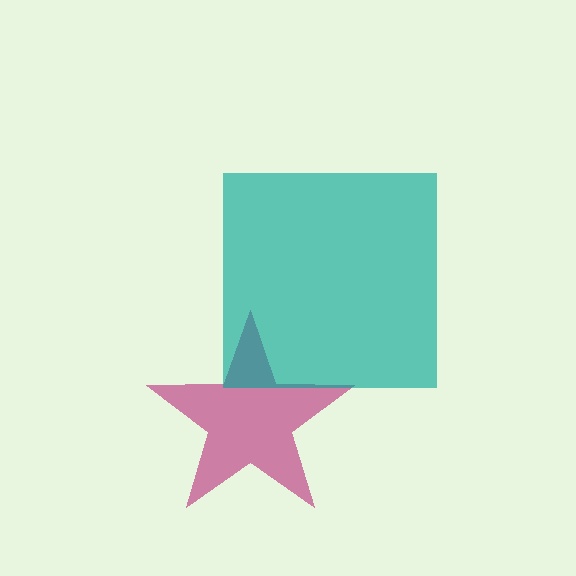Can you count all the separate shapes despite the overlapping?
Yes, there are 2 separate shapes.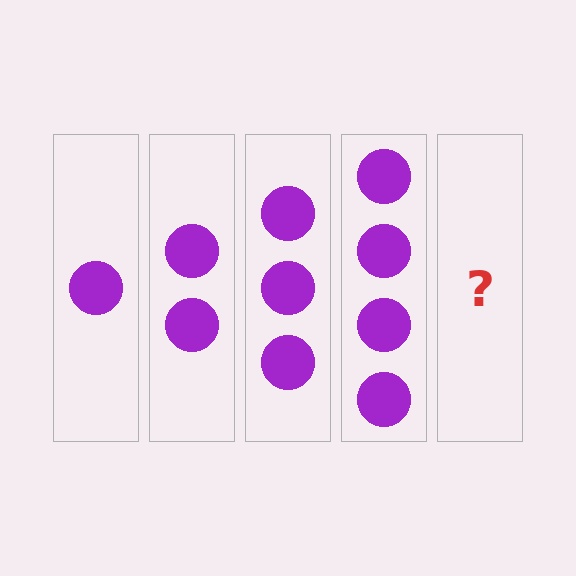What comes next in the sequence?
The next element should be 5 circles.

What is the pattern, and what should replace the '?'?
The pattern is that each step adds one more circle. The '?' should be 5 circles.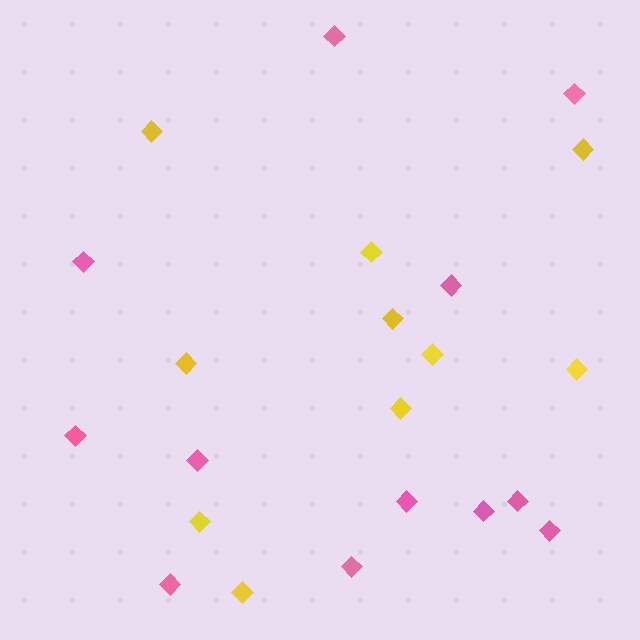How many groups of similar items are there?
There are 2 groups: one group of pink diamonds (12) and one group of yellow diamonds (10).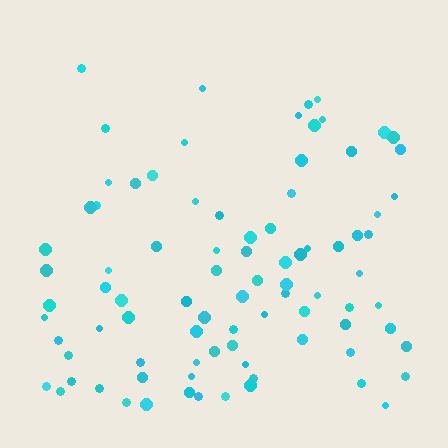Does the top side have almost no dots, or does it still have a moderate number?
Still a moderate number, just noticeably fewer than the bottom.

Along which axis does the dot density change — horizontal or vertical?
Vertical.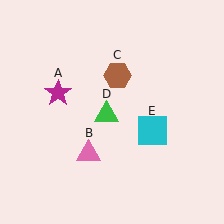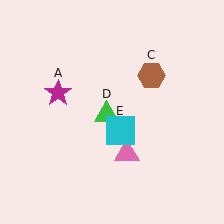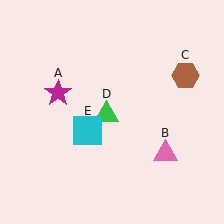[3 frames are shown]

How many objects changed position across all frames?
3 objects changed position: pink triangle (object B), brown hexagon (object C), cyan square (object E).